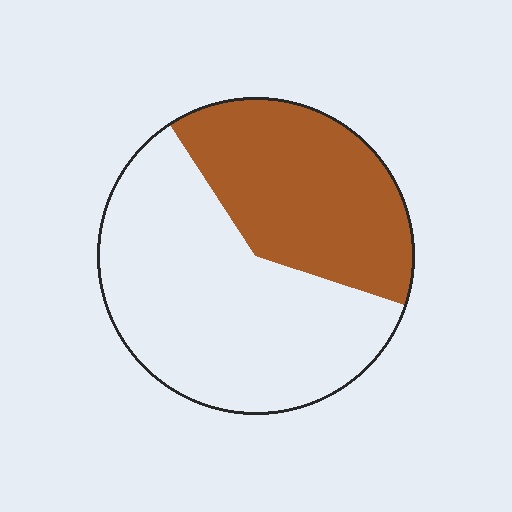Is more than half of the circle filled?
No.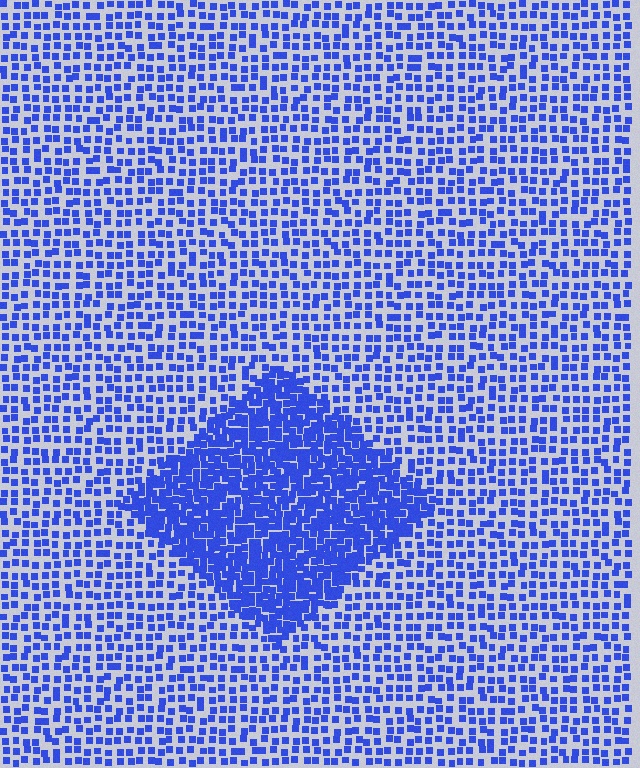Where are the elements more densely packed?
The elements are more densely packed inside the diamond boundary.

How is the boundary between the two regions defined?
The boundary is defined by a change in element density (approximately 2.3x ratio). All elements are the same color, size, and shape.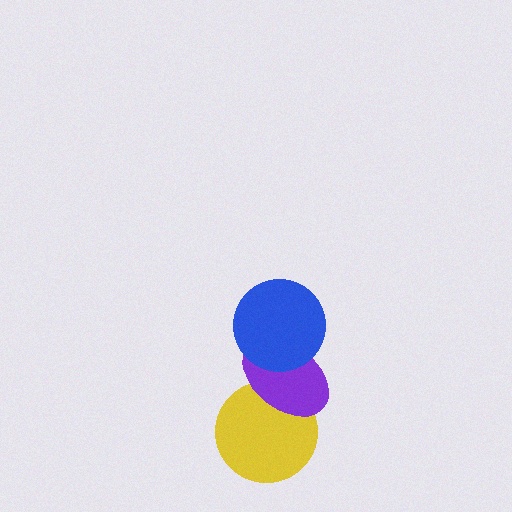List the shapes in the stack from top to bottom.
From top to bottom: the blue circle, the purple ellipse, the yellow circle.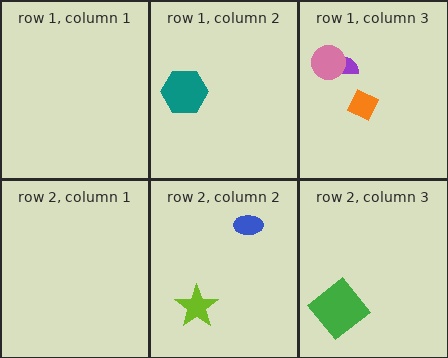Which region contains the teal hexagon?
The row 1, column 2 region.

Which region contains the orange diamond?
The row 1, column 3 region.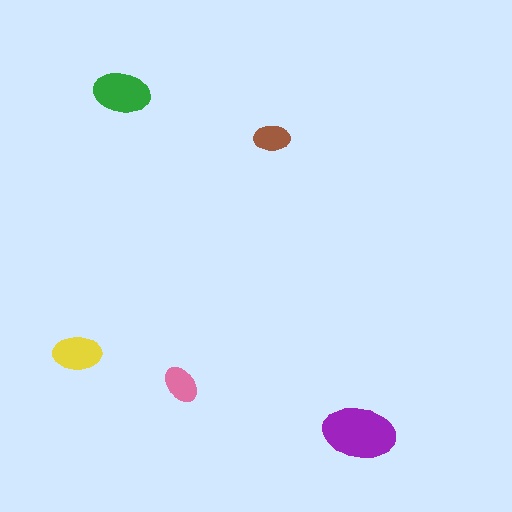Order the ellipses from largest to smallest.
the purple one, the green one, the yellow one, the pink one, the brown one.